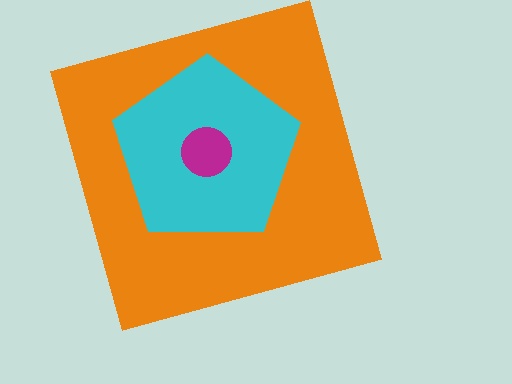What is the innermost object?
The magenta circle.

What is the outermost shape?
The orange square.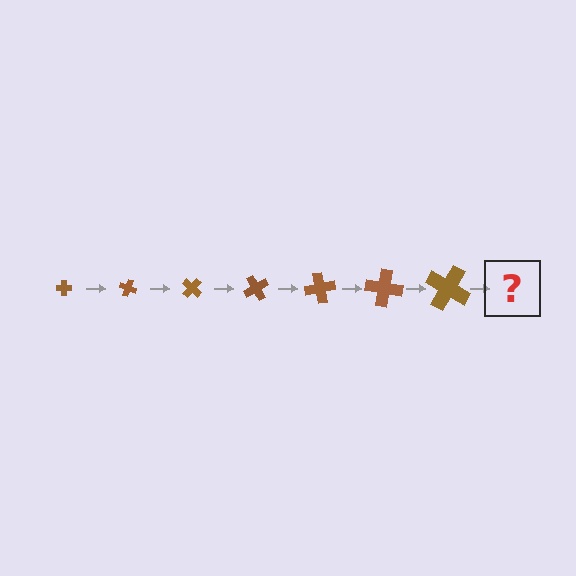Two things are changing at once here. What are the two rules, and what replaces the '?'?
The two rules are that the cross grows larger each step and it rotates 20 degrees each step. The '?' should be a cross, larger than the previous one and rotated 140 degrees from the start.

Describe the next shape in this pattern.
It should be a cross, larger than the previous one and rotated 140 degrees from the start.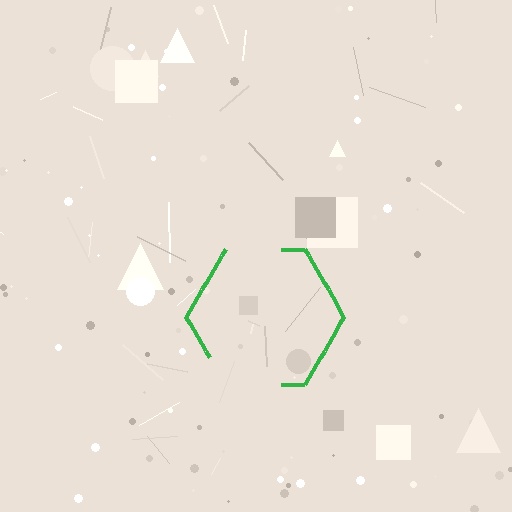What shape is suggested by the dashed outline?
The dashed outline suggests a hexagon.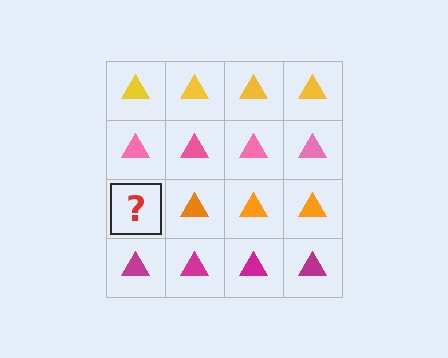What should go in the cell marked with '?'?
The missing cell should contain an orange triangle.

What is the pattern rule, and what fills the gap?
The rule is that each row has a consistent color. The gap should be filled with an orange triangle.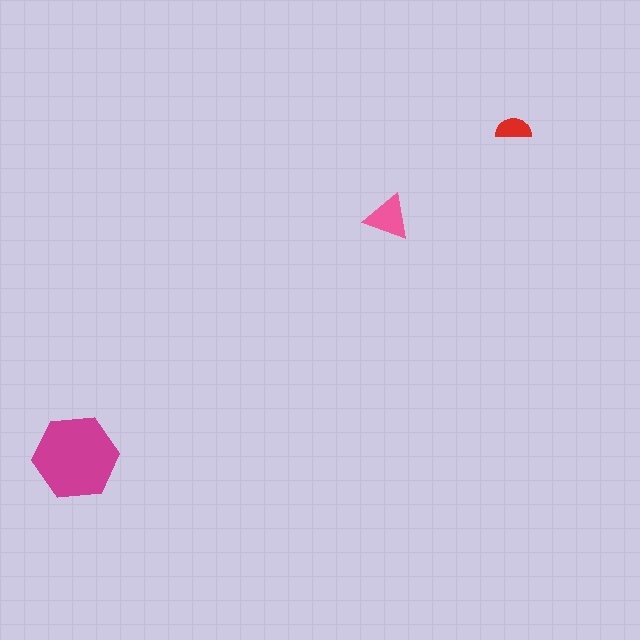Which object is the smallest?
The red semicircle.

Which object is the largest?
The magenta hexagon.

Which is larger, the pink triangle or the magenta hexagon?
The magenta hexagon.